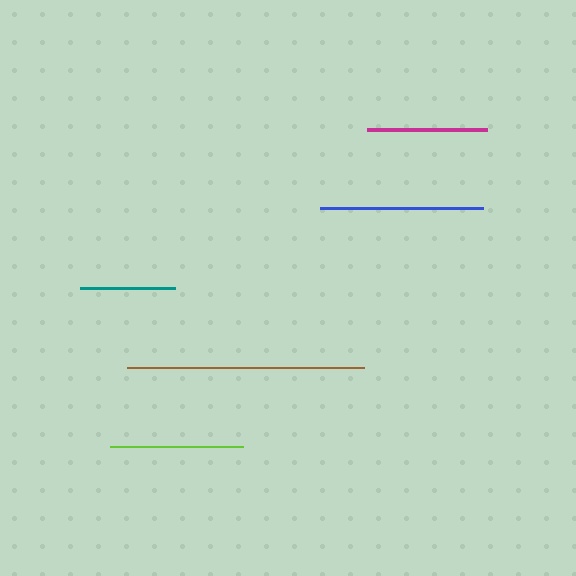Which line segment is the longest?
The brown line is the longest at approximately 236 pixels.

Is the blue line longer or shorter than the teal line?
The blue line is longer than the teal line.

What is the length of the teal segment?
The teal segment is approximately 95 pixels long.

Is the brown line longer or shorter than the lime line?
The brown line is longer than the lime line.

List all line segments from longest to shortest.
From longest to shortest: brown, blue, lime, magenta, teal.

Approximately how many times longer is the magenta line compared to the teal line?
The magenta line is approximately 1.3 times the length of the teal line.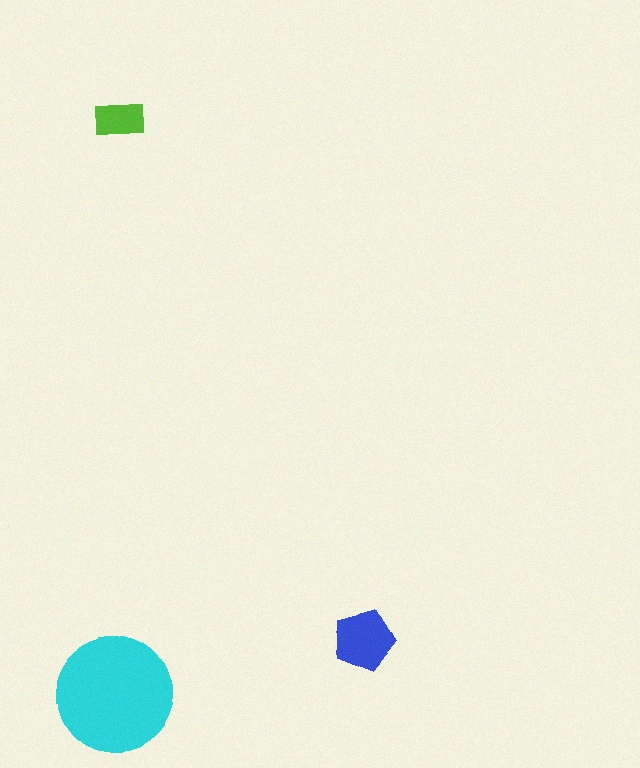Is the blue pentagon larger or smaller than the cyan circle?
Smaller.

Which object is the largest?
The cyan circle.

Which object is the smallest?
The lime rectangle.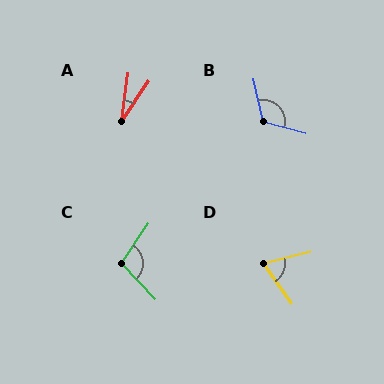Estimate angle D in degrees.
Approximately 68 degrees.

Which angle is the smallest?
A, at approximately 26 degrees.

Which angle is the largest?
B, at approximately 118 degrees.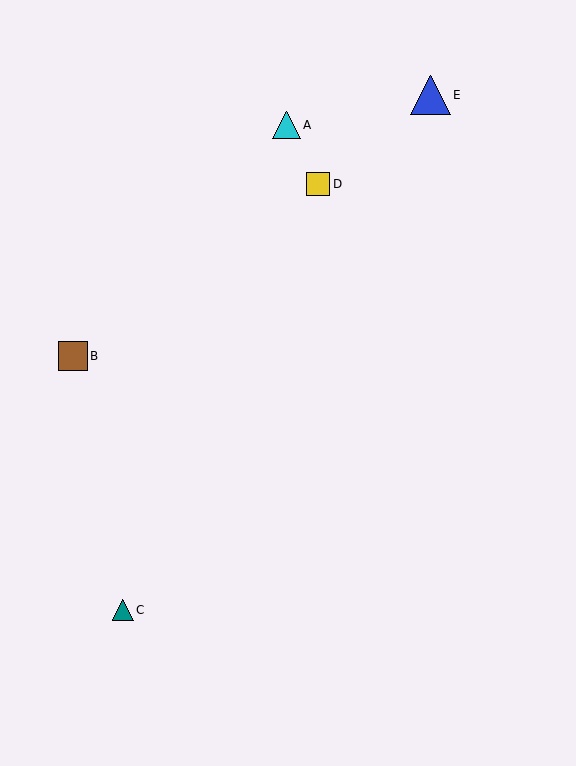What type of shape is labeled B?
Shape B is a brown square.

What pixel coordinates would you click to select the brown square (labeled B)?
Click at (73, 356) to select the brown square B.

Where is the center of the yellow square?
The center of the yellow square is at (318, 184).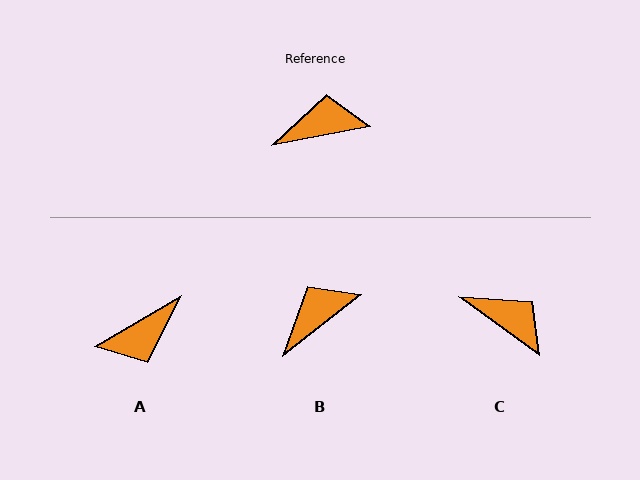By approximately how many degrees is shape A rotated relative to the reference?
Approximately 160 degrees clockwise.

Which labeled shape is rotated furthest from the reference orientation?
A, about 160 degrees away.